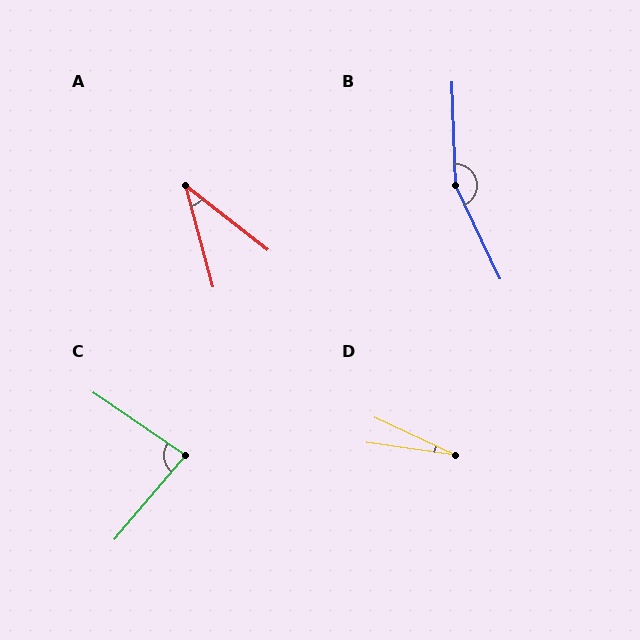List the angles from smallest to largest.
D (17°), A (37°), C (84°), B (156°).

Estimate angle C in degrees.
Approximately 84 degrees.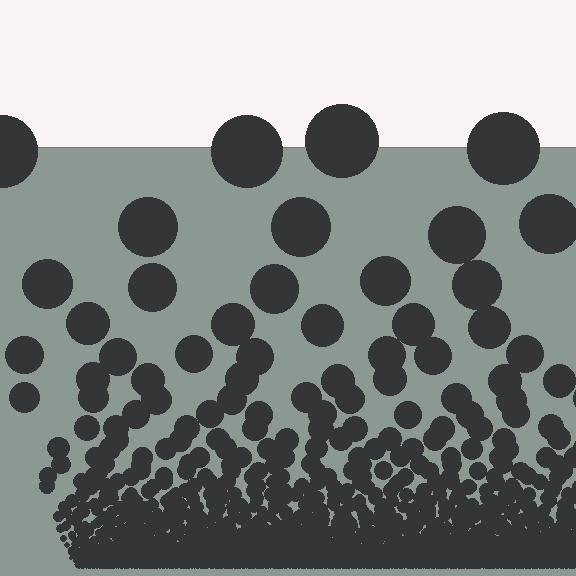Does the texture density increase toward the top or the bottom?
Density increases toward the bottom.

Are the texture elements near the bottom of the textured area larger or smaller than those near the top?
Smaller. The gradient is inverted — elements near the bottom are smaller and denser.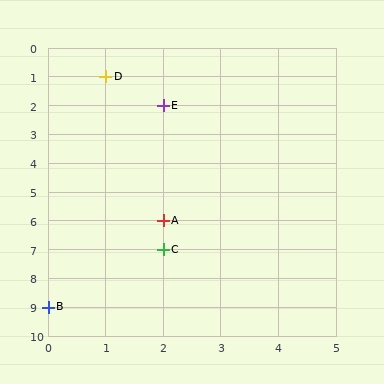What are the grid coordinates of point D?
Point D is at grid coordinates (1, 1).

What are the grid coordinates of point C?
Point C is at grid coordinates (2, 7).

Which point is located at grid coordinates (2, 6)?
Point A is at (2, 6).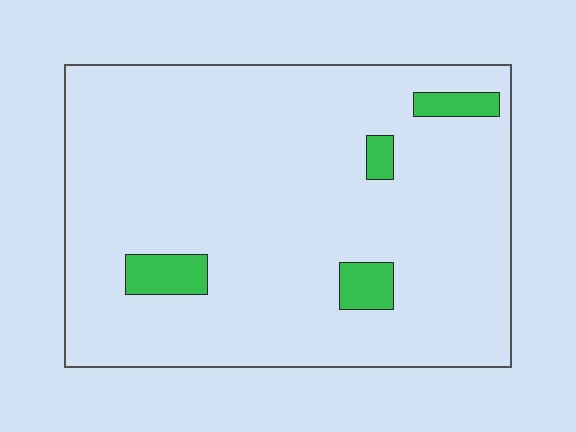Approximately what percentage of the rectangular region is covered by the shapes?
Approximately 5%.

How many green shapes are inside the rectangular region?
4.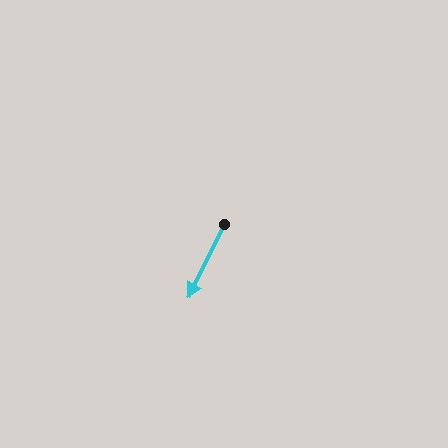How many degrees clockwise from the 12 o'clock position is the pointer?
Approximately 206 degrees.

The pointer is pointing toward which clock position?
Roughly 7 o'clock.